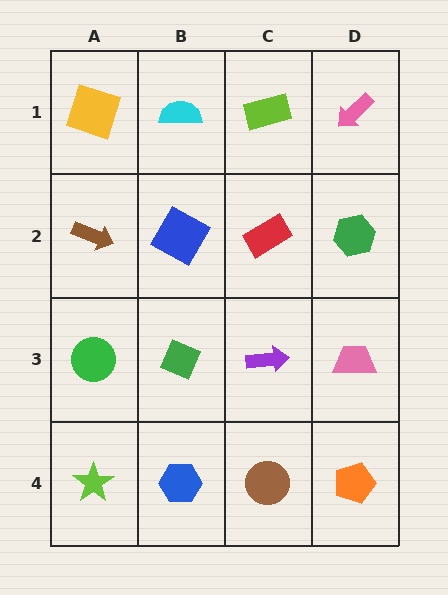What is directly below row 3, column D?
An orange pentagon.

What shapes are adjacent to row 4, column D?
A pink trapezoid (row 3, column D), a brown circle (row 4, column C).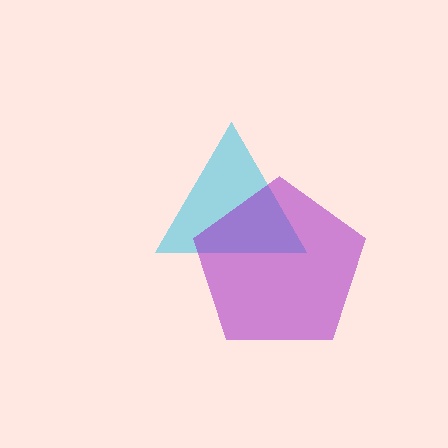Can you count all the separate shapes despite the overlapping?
Yes, there are 2 separate shapes.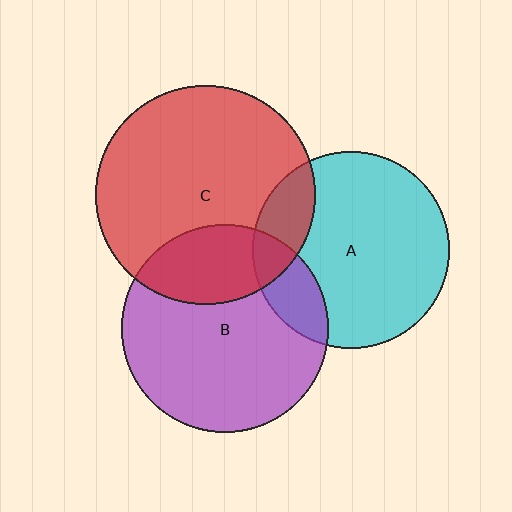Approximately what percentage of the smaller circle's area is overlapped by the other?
Approximately 15%.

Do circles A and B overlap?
Yes.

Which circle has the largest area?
Circle C (red).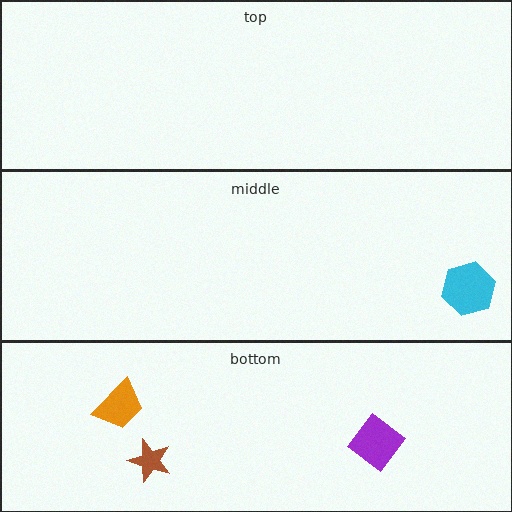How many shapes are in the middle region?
1.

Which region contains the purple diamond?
The bottom region.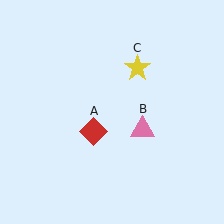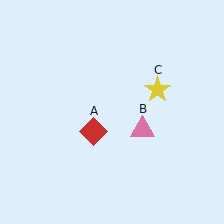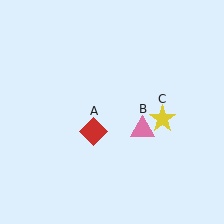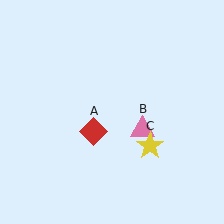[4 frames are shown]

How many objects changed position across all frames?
1 object changed position: yellow star (object C).